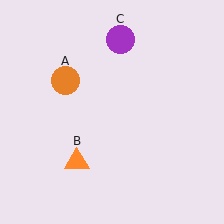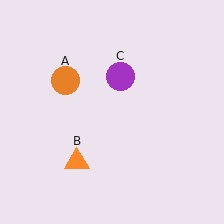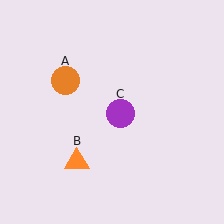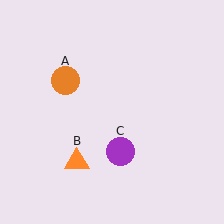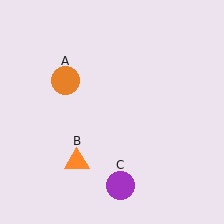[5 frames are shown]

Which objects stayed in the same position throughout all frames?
Orange circle (object A) and orange triangle (object B) remained stationary.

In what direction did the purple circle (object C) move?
The purple circle (object C) moved down.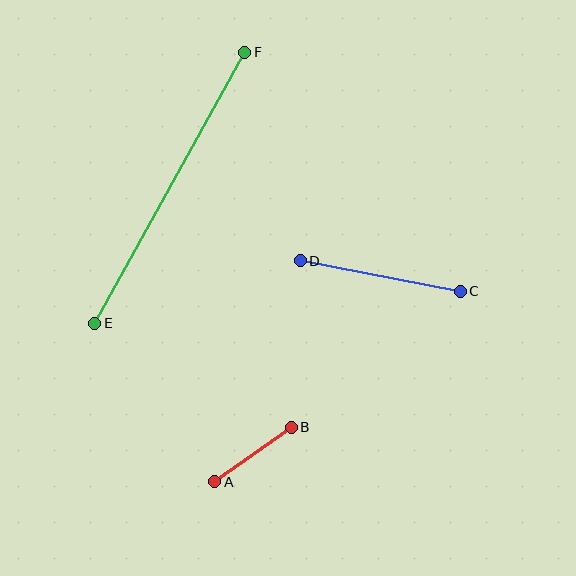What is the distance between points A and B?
The distance is approximately 94 pixels.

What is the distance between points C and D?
The distance is approximately 163 pixels.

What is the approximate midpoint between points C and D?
The midpoint is at approximately (380, 276) pixels.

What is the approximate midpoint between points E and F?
The midpoint is at approximately (170, 188) pixels.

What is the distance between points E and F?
The distance is approximately 310 pixels.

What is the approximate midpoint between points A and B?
The midpoint is at approximately (253, 454) pixels.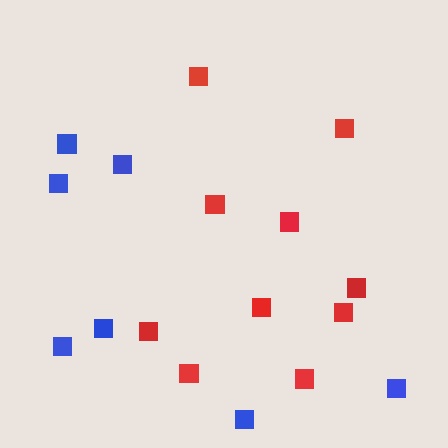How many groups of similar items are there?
There are 2 groups: one group of red squares (10) and one group of blue squares (7).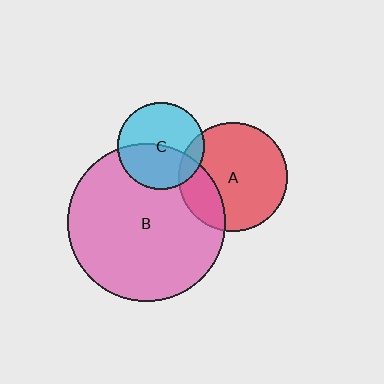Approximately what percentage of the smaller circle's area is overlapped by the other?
Approximately 45%.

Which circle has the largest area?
Circle B (pink).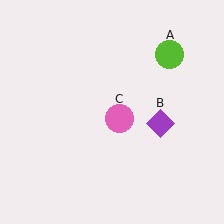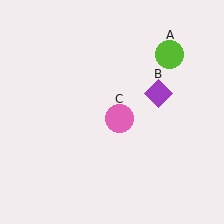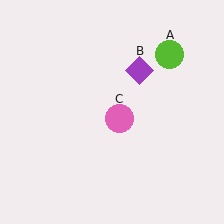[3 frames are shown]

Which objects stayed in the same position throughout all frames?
Lime circle (object A) and pink circle (object C) remained stationary.